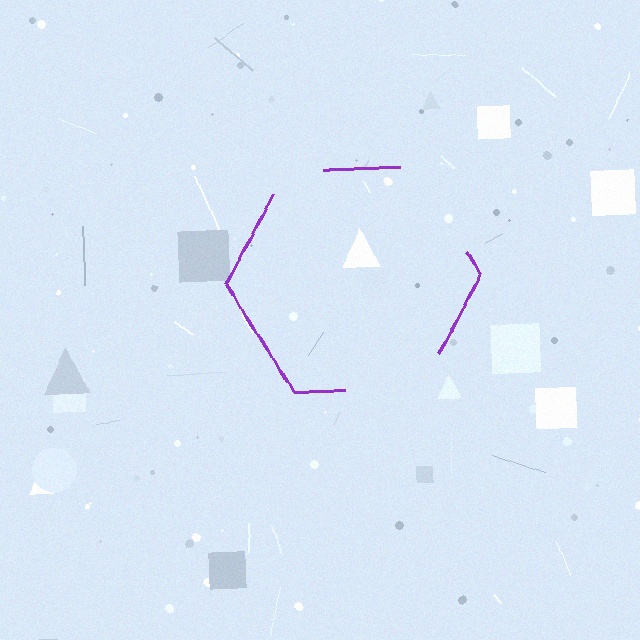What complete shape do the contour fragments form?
The contour fragments form a hexagon.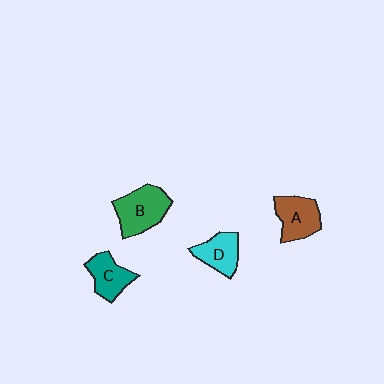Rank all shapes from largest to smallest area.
From largest to smallest: B (green), A (brown), C (teal), D (cyan).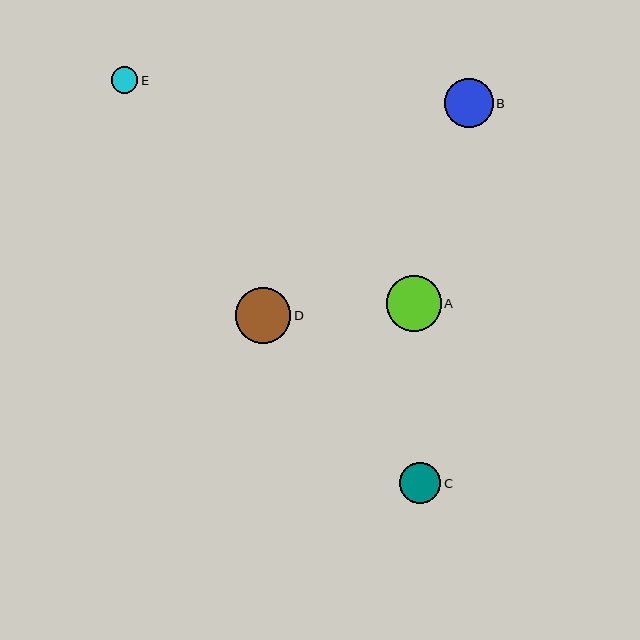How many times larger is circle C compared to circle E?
Circle C is approximately 1.5 times the size of circle E.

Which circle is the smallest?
Circle E is the smallest with a size of approximately 26 pixels.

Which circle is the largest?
Circle D is the largest with a size of approximately 55 pixels.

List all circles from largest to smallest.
From largest to smallest: D, A, B, C, E.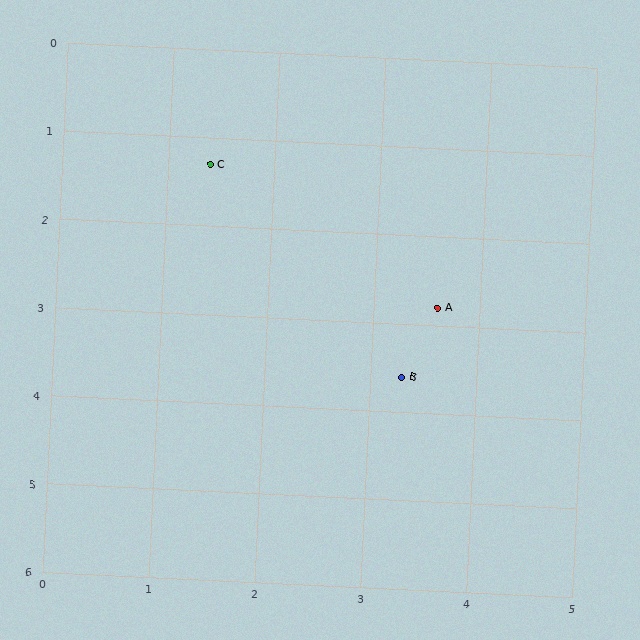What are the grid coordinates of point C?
Point C is at approximately (1.4, 1.3).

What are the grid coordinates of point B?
Point B is at approximately (3.3, 3.6).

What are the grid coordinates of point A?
Point A is at approximately (3.6, 2.8).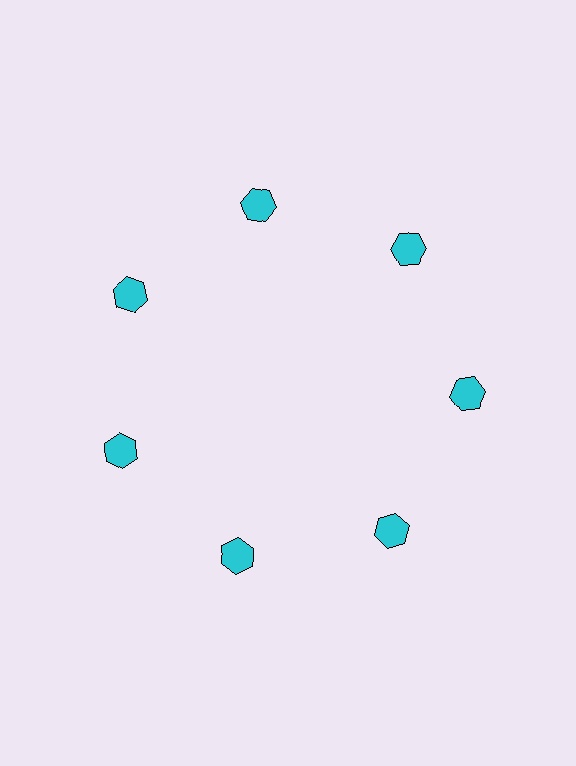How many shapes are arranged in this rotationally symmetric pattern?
There are 7 shapes, arranged in 7 groups of 1.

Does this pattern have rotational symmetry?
Yes, this pattern has 7-fold rotational symmetry. It looks the same after rotating 51 degrees around the center.